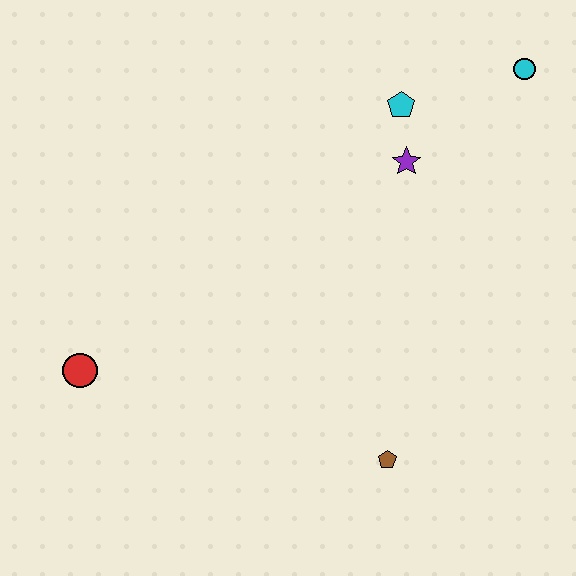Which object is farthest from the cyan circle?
The red circle is farthest from the cyan circle.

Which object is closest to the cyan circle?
The cyan pentagon is closest to the cyan circle.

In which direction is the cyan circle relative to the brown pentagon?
The cyan circle is above the brown pentagon.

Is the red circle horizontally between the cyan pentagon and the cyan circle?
No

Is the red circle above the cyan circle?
No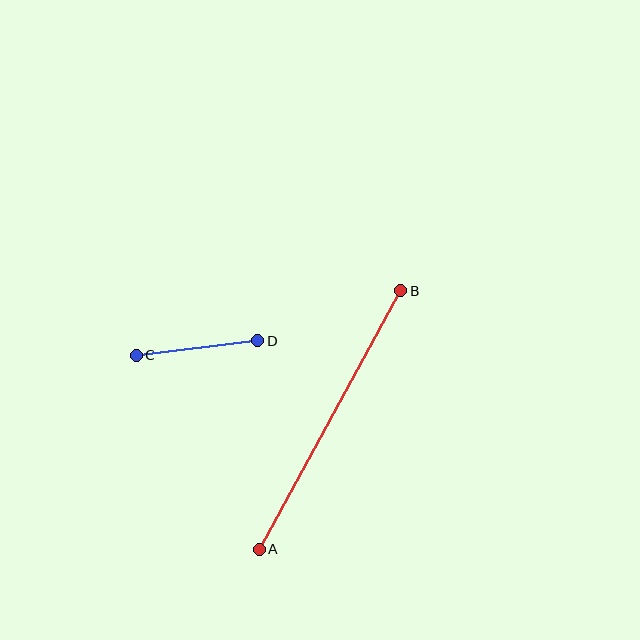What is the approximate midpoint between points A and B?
The midpoint is at approximately (330, 420) pixels.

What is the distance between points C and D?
The distance is approximately 122 pixels.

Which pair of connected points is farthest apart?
Points A and B are farthest apart.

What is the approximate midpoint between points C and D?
The midpoint is at approximately (197, 348) pixels.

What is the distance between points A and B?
The distance is approximately 295 pixels.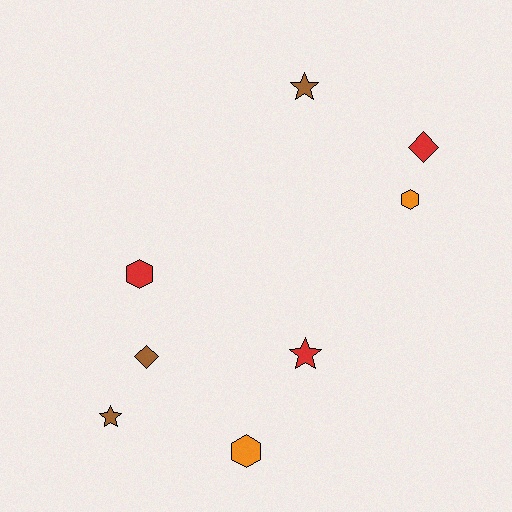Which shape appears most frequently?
Star, with 3 objects.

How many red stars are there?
There is 1 red star.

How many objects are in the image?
There are 8 objects.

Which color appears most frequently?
Red, with 3 objects.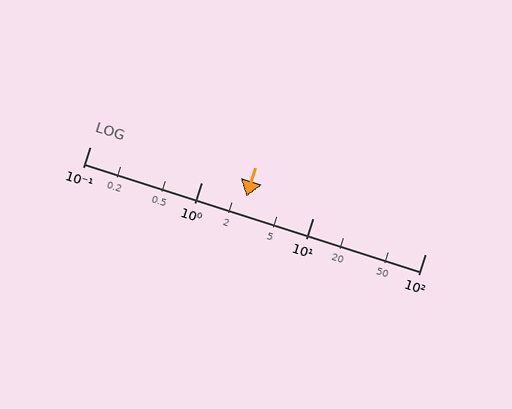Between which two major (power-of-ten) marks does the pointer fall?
The pointer is between 1 and 10.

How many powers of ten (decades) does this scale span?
The scale spans 3 decades, from 0.1 to 100.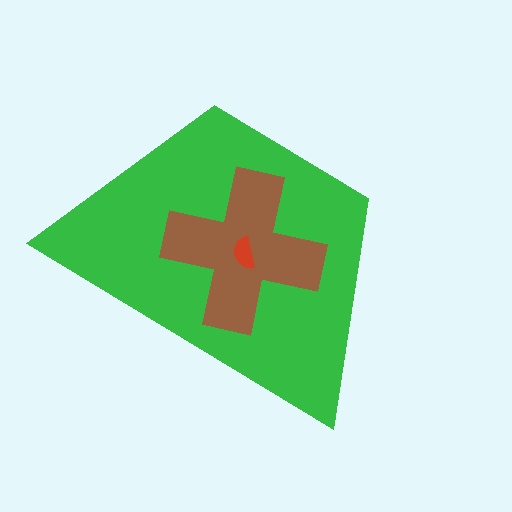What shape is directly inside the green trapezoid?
The brown cross.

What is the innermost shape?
The red semicircle.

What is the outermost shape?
The green trapezoid.